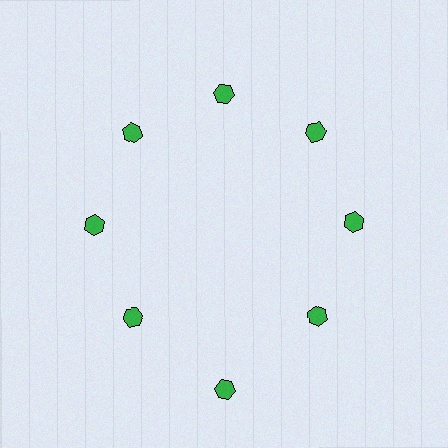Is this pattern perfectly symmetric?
No. The 8 green hexagons are arranged in a ring, but one element near the 6 o'clock position is pushed outward from the center, breaking the 8-fold rotational symmetry.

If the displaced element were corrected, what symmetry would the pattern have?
It would have 8-fold rotational symmetry — the pattern would map onto itself every 45 degrees.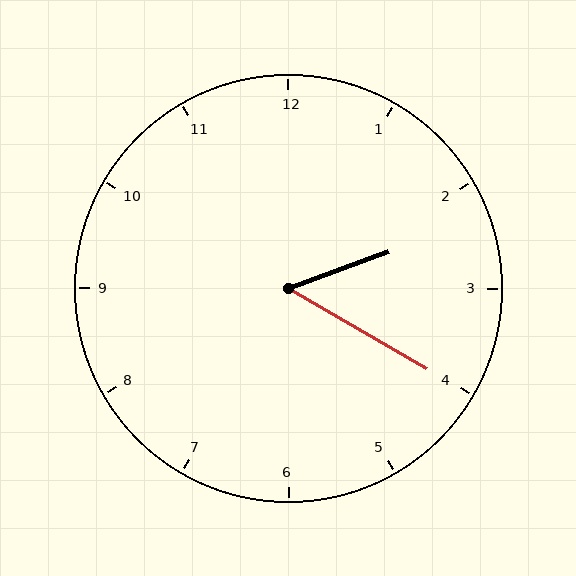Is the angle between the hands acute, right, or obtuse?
It is acute.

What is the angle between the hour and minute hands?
Approximately 50 degrees.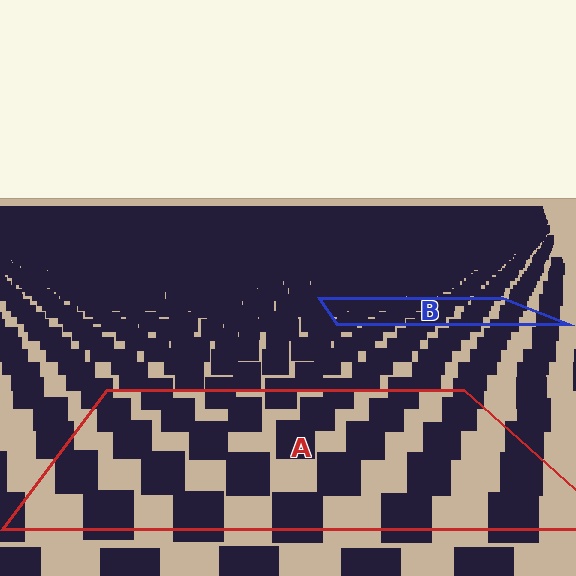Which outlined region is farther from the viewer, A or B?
Region B is farther from the viewer — the texture elements inside it appear smaller and more densely packed.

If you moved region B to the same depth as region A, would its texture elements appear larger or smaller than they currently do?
They would appear larger. At a closer depth, the same texture elements are projected at a bigger on-screen size.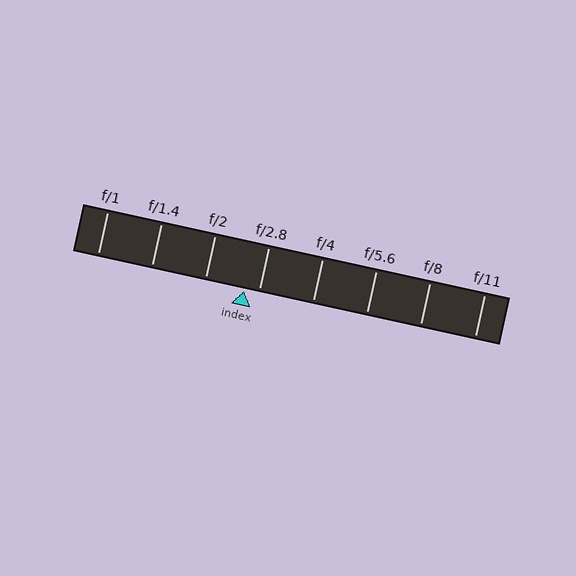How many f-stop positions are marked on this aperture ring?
There are 8 f-stop positions marked.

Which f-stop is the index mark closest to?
The index mark is closest to f/2.8.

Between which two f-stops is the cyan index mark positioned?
The index mark is between f/2 and f/2.8.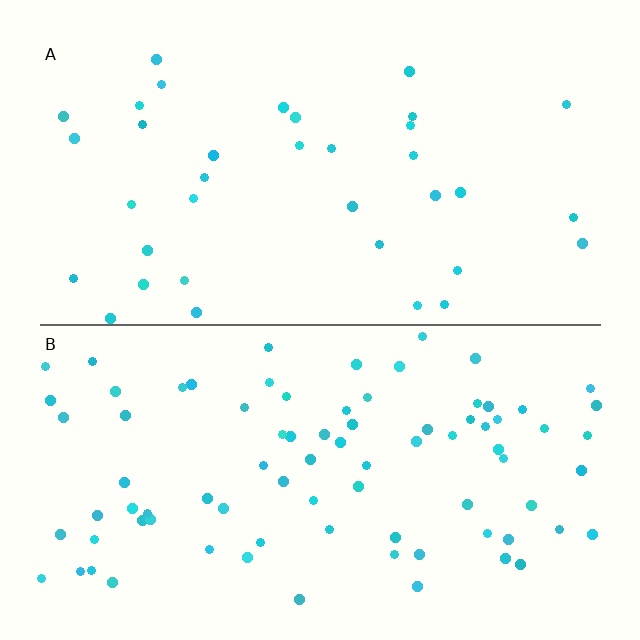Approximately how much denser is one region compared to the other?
Approximately 2.3× — region B over region A.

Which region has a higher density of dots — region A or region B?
B (the bottom).